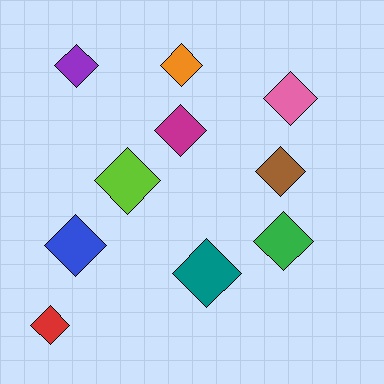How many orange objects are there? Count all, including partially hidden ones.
There is 1 orange object.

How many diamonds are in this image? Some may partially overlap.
There are 10 diamonds.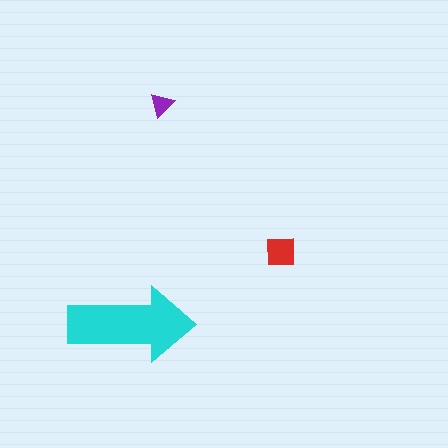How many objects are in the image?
There are 3 objects in the image.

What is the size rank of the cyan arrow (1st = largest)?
1st.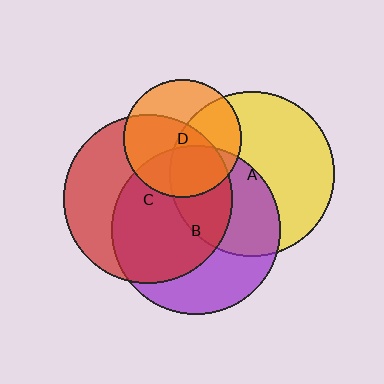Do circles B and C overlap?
Yes.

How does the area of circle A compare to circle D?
Approximately 1.9 times.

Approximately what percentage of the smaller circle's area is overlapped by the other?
Approximately 60%.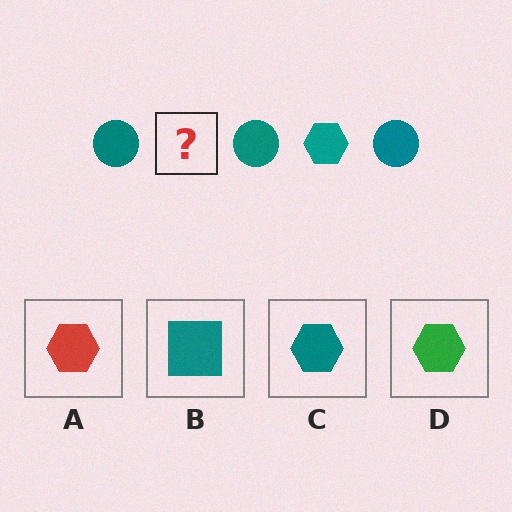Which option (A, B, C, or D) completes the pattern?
C.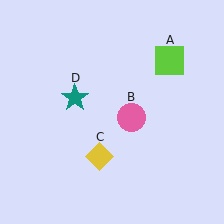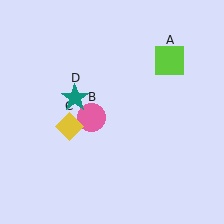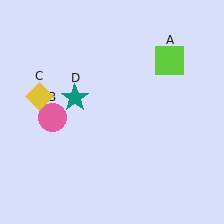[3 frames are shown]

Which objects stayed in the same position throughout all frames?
Lime square (object A) and teal star (object D) remained stationary.